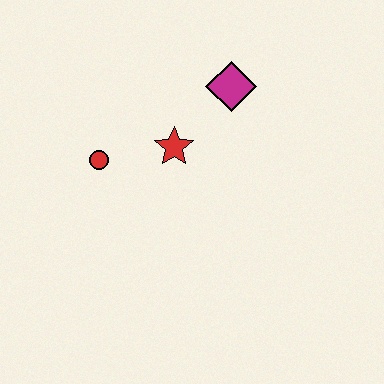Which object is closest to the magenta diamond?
The red star is closest to the magenta diamond.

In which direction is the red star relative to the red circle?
The red star is to the right of the red circle.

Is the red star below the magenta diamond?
Yes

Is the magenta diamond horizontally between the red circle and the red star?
No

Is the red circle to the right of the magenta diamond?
No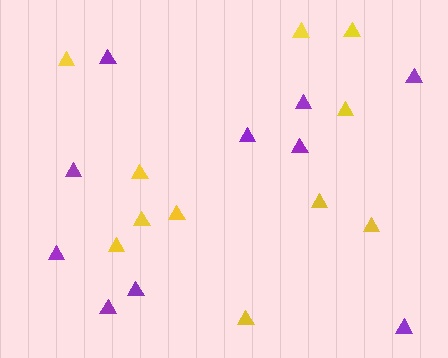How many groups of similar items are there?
There are 2 groups: one group of yellow triangles (11) and one group of purple triangles (10).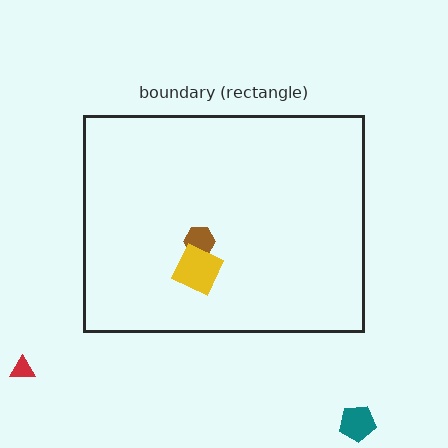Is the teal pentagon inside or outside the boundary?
Outside.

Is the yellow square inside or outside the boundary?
Inside.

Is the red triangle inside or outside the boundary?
Outside.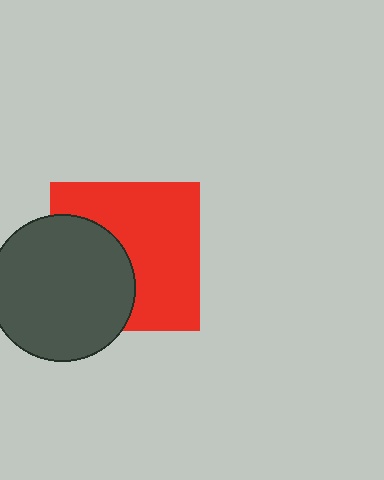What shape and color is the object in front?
The object in front is a dark gray circle.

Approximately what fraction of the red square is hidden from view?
Roughly 39% of the red square is hidden behind the dark gray circle.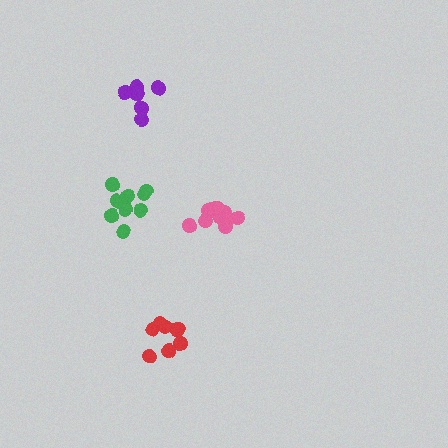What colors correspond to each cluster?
The clusters are colored: green, pink, red, purple.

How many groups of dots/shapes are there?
There are 4 groups.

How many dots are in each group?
Group 1: 11 dots, Group 2: 11 dots, Group 3: 8 dots, Group 4: 6 dots (36 total).